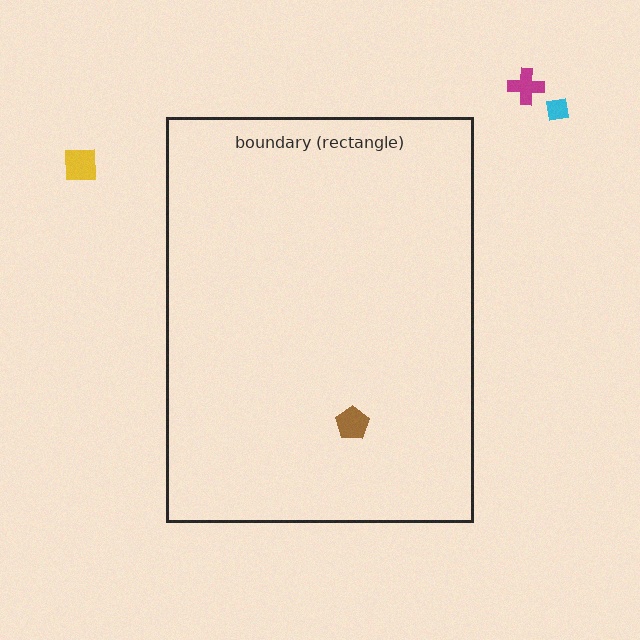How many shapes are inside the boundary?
1 inside, 3 outside.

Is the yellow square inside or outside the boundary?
Outside.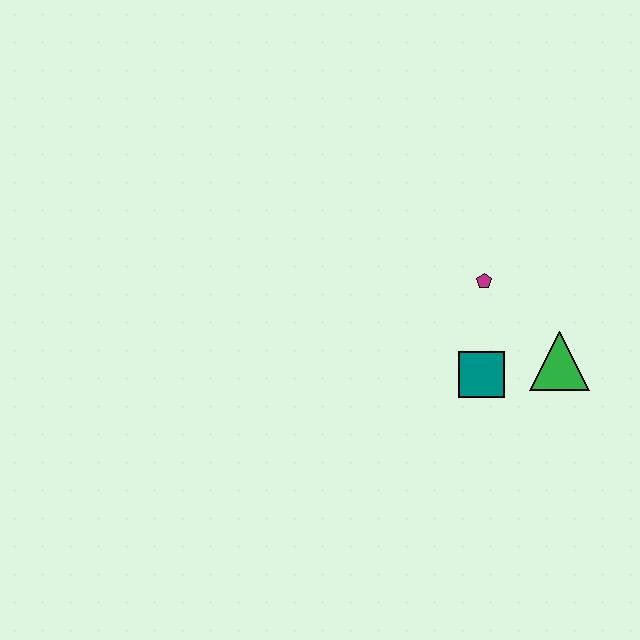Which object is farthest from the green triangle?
The magenta pentagon is farthest from the green triangle.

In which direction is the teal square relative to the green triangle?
The teal square is to the left of the green triangle.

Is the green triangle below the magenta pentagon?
Yes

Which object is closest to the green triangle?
The teal square is closest to the green triangle.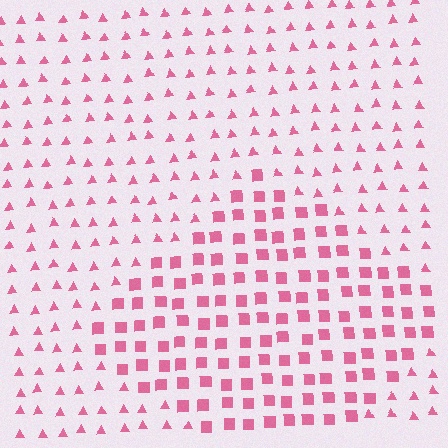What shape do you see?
I see a diamond.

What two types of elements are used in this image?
The image uses squares inside the diamond region and triangles outside it.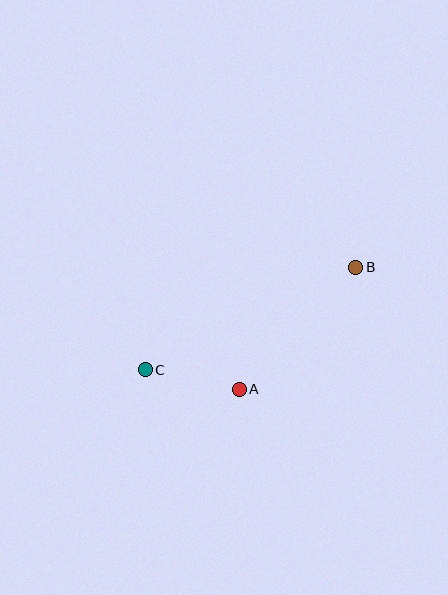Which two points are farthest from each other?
Points B and C are farthest from each other.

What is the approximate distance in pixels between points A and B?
The distance between A and B is approximately 169 pixels.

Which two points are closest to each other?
Points A and C are closest to each other.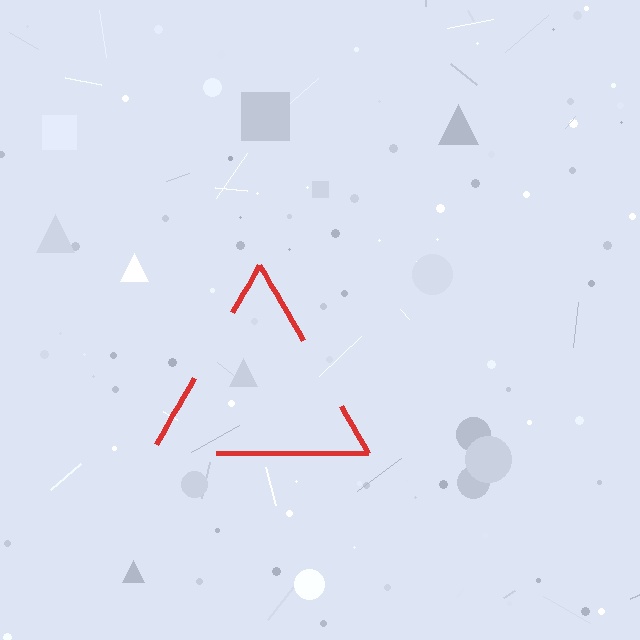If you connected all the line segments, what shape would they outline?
They would outline a triangle.